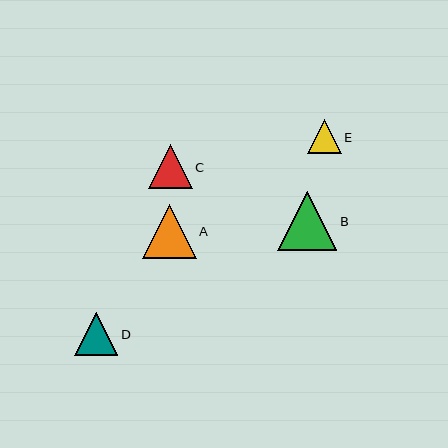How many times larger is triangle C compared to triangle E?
Triangle C is approximately 1.3 times the size of triangle E.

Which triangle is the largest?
Triangle B is the largest with a size of approximately 59 pixels.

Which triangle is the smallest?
Triangle E is the smallest with a size of approximately 34 pixels.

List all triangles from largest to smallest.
From largest to smallest: B, A, C, D, E.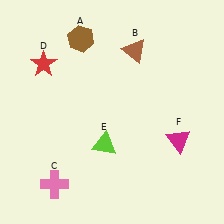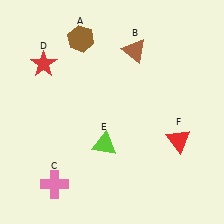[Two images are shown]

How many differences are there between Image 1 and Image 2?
There is 1 difference between the two images.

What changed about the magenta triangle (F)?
In Image 1, F is magenta. In Image 2, it changed to red.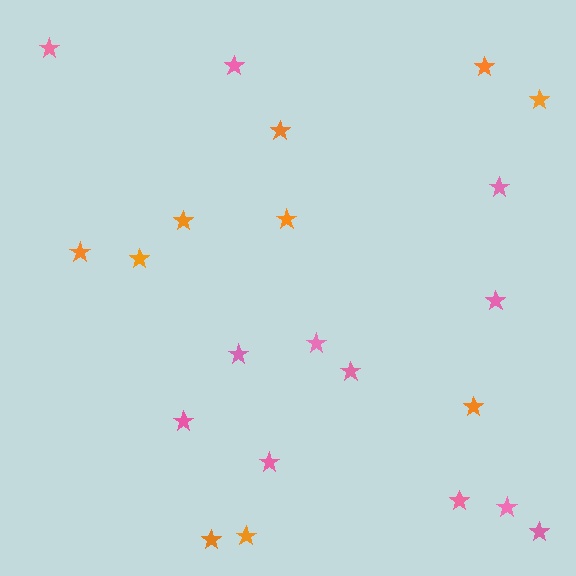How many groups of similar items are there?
There are 2 groups: one group of pink stars (12) and one group of orange stars (10).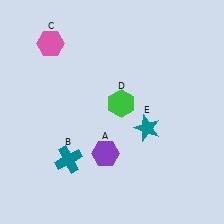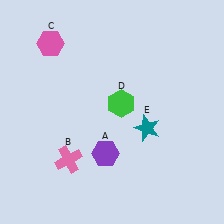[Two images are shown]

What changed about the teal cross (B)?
In Image 1, B is teal. In Image 2, it changed to pink.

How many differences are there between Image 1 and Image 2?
There is 1 difference between the two images.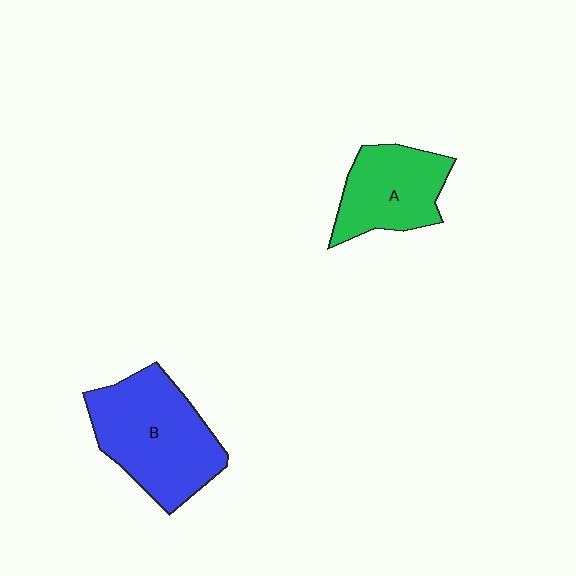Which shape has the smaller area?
Shape A (green).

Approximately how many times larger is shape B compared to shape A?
Approximately 1.5 times.